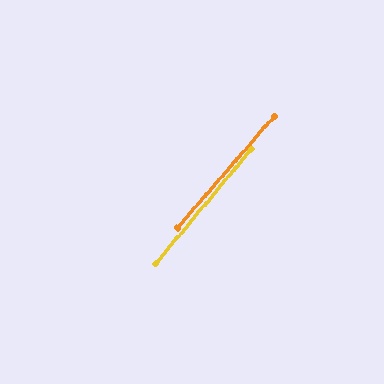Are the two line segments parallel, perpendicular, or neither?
Parallel — their directions differ by only 1.3°.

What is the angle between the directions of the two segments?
Approximately 1 degree.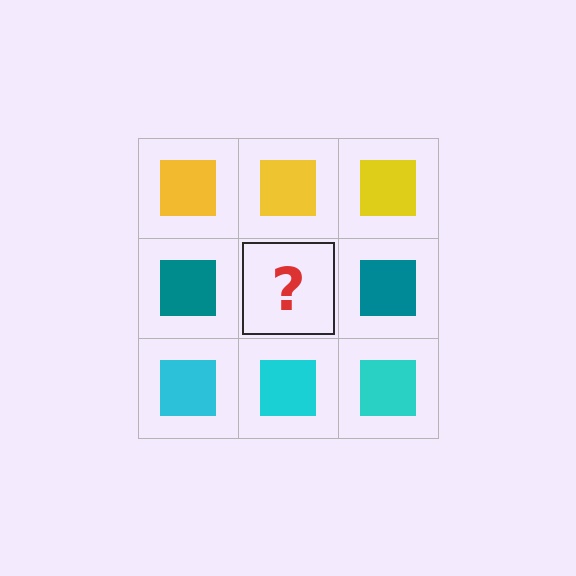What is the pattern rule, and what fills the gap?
The rule is that each row has a consistent color. The gap should be filled with a teal square.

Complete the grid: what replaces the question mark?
The question mark should be replaced with a teal square.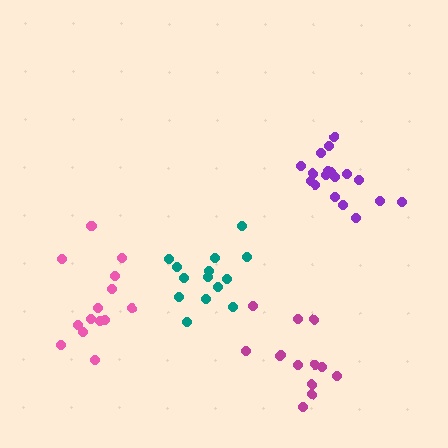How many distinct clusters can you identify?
There are 4 distinct clusters.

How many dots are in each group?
Group 1: 18 dots, Group 2: 13 dots, Group 3: 14 dots, Group 4: 14 dots (59 total).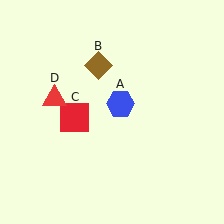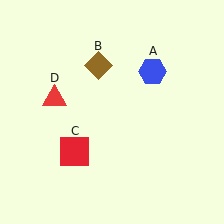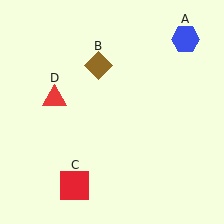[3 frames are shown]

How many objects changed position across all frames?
2 objects changed position: blue hexagon (object A), red square (object C).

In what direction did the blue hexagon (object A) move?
The blue hexagon (object A) moved up and to the right.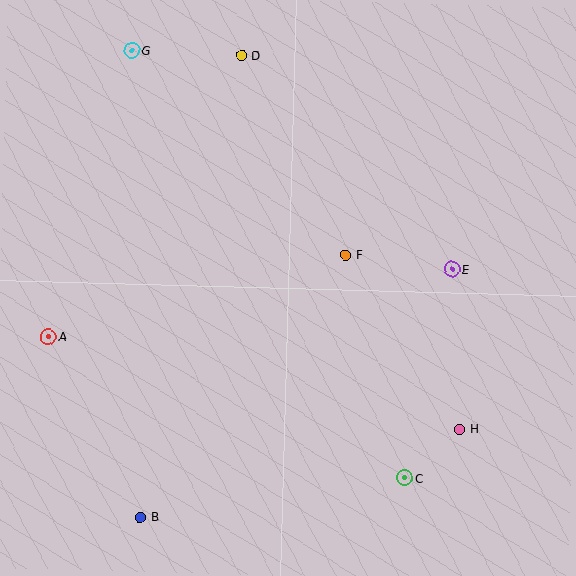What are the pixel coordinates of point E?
Point E is at (452, 269).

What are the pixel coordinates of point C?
Point C is at (405, 478).